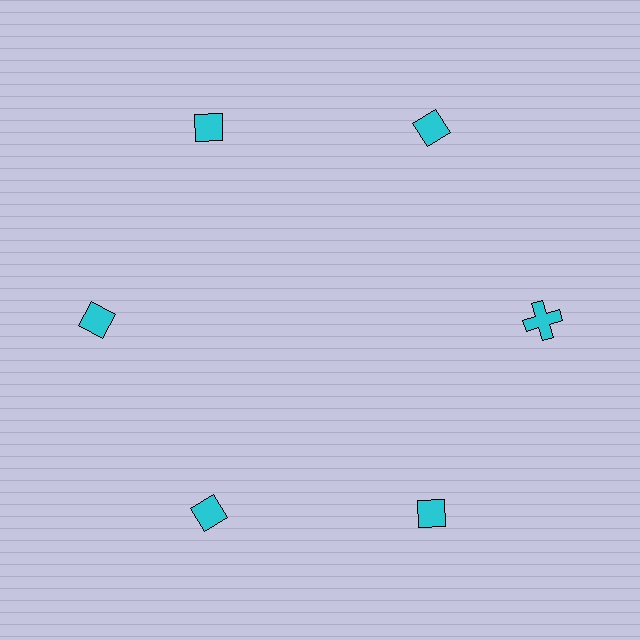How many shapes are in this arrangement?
There are 6 shapes arranged in a ring pattern.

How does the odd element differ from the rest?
It has a different shape: cross instead of diamond.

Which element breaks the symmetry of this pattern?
The cyan cross at roughly the 3 o'clock position breaks the symmetry. All other shapes are cyan diamonds.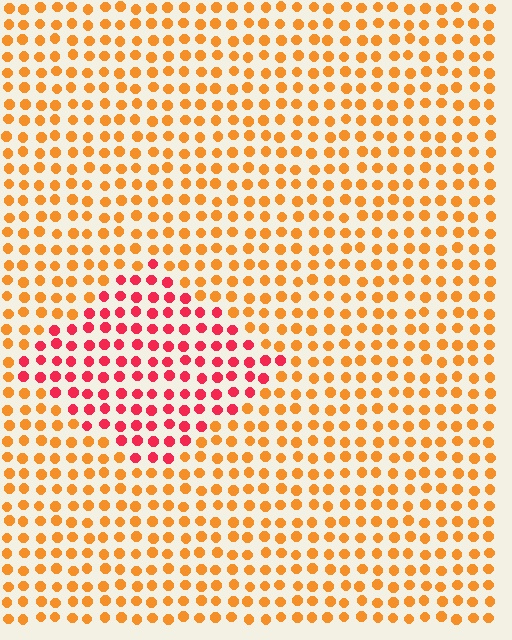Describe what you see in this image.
The image is filled with small orange elements in a uniform arrangement. A diamond-shaped region is visible where the elements are tinted to a slightly different hue, forming a subtle color boundary.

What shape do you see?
I see a diamond.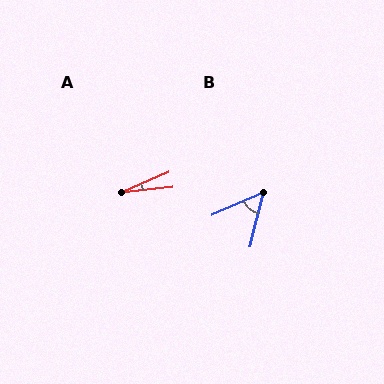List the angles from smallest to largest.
A (17°), B (53°).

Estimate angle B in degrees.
Approximately 53 degrees.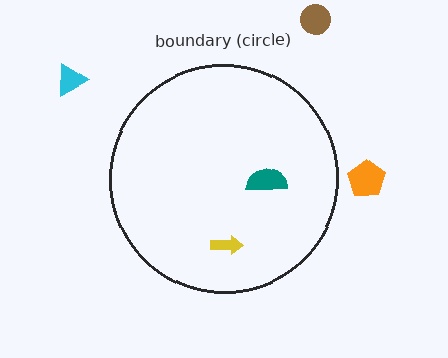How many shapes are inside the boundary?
2 inside, 3 outside.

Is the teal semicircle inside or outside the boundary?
Inside.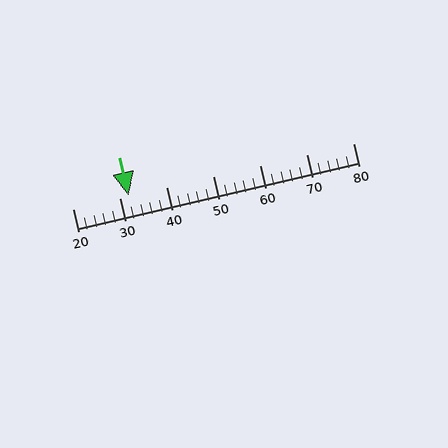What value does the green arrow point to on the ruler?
The green arrow points to approximately 32.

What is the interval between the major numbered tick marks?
The major tick marks are spaced 10 units apart.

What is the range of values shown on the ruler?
The ruler shows values from 20 to 80.